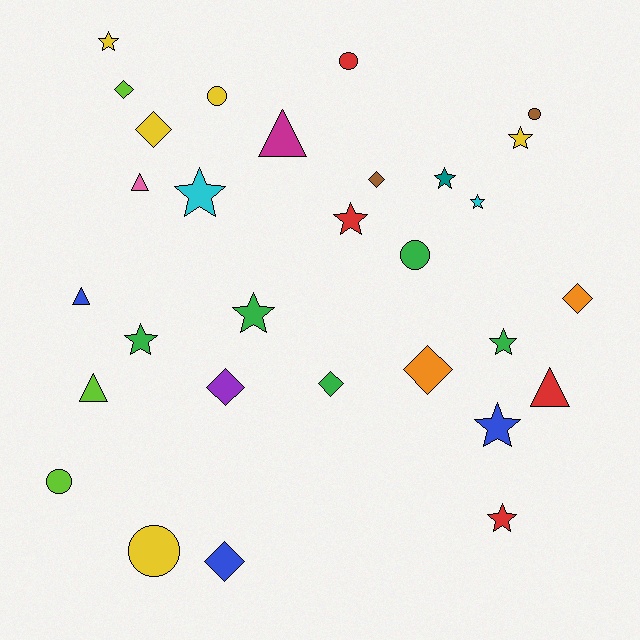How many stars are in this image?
There are 11 stars.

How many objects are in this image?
There are 30 objects.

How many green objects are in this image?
There are 5 green objects.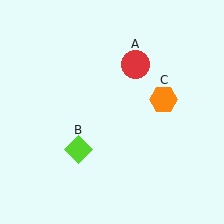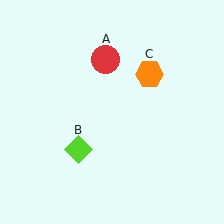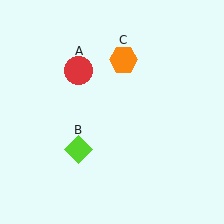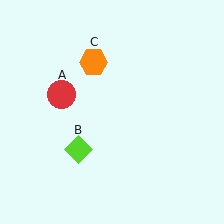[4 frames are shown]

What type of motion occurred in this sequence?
The red circle (object A), orange hexagon (object C) rotated counterclockwise around the center of the scene.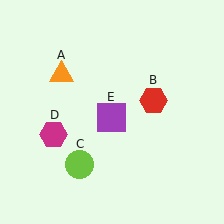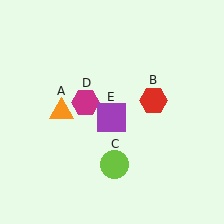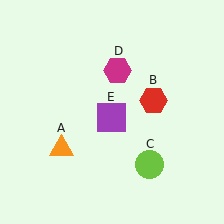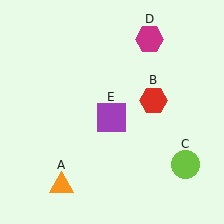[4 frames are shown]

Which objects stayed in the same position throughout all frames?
Red hexagon (object B) and purple square (object E) remained stationary.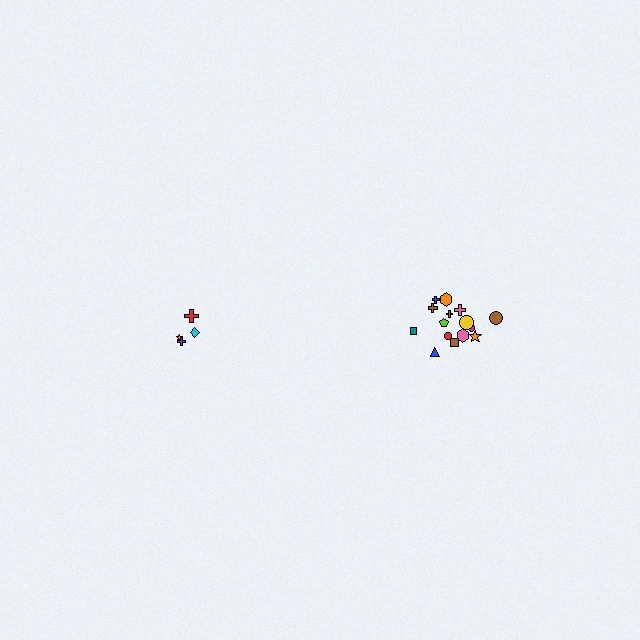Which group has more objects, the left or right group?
The right group.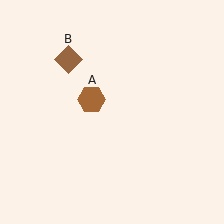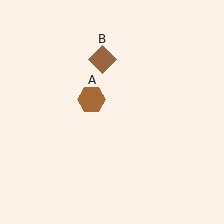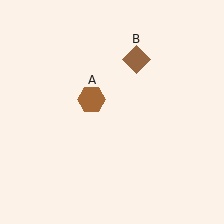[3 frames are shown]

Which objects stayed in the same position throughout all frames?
Brown hexagon (object A) remained stationary.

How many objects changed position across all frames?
1 object changed position: brown diamond (object B).